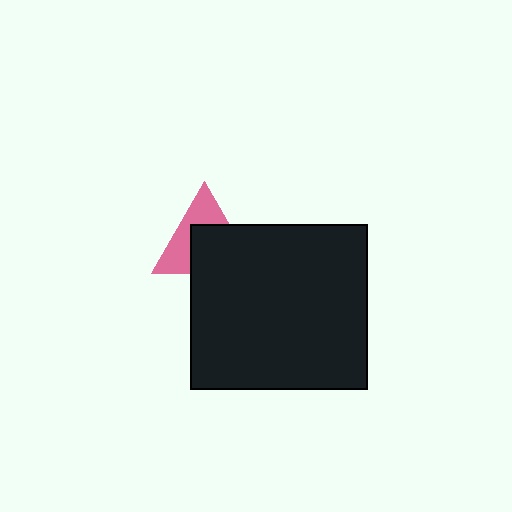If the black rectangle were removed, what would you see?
You would see the complete pink triangle.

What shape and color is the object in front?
The object in front is a black rectangle.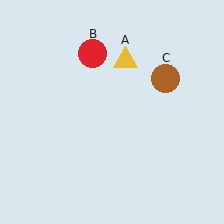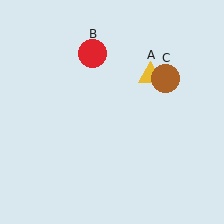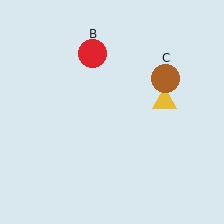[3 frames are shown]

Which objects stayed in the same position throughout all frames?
Red circle (object B) and brown circle (object C) remained stationary.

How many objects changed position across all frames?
1 object changed position: yellow triangle (object A).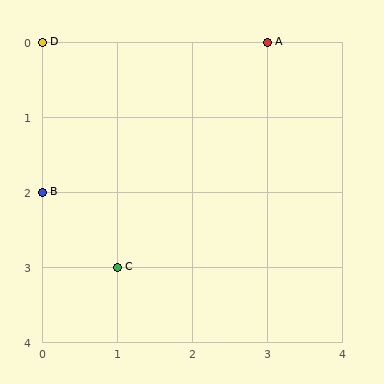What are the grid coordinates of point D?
Point D is at grid coordinates (0, 0).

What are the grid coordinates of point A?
Point A is at grid coordinates (3, 0).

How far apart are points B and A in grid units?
Points B and A are 3 columns and 2 rows apart (about 3.6 grid units diagonally).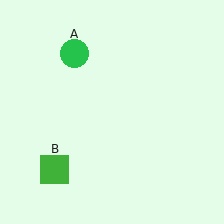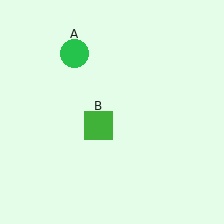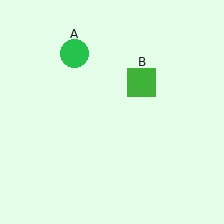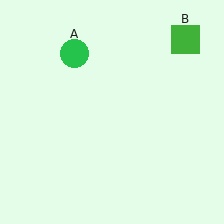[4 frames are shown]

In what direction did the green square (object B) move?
The green square (object B) moved up and to the right.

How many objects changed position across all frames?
1 object changed position: green square (object B).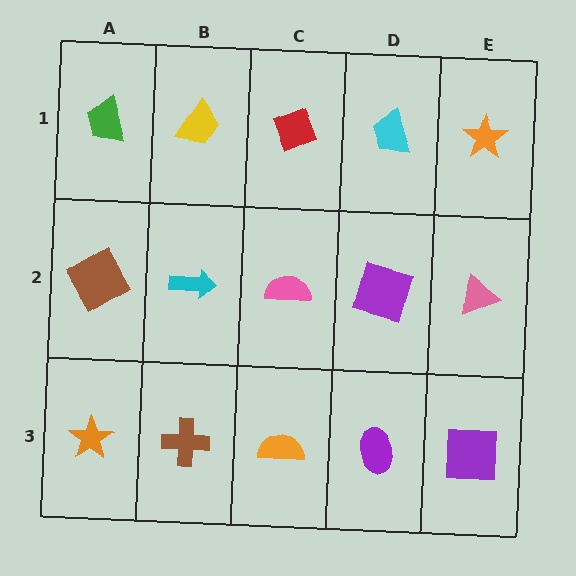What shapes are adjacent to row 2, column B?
A yellow trapezoid (row 1, column B), a brown cross (row 3, column B), a brown diamond (row 2, column A), a pink semicircle (row 2, column C).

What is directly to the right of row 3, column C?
A purple ellipse.